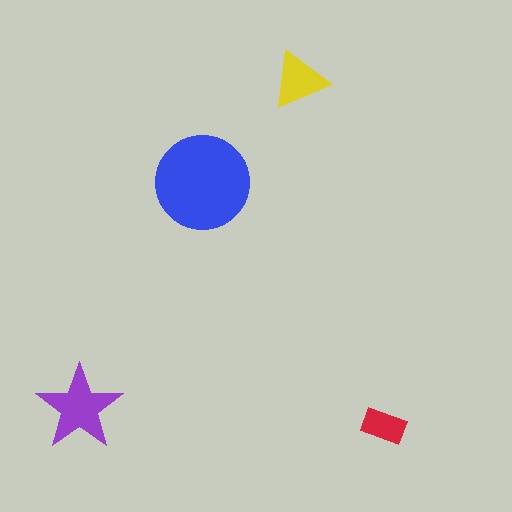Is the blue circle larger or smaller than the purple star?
Larger.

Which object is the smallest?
The red rectangle.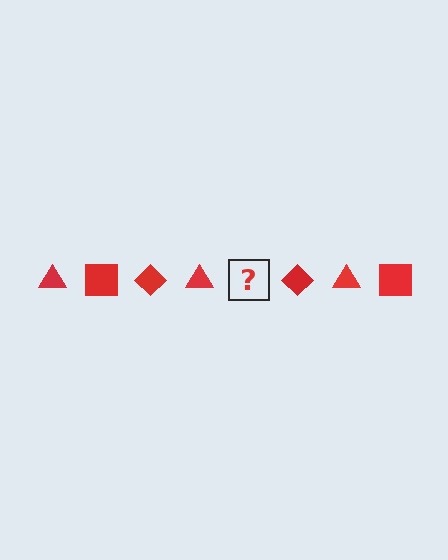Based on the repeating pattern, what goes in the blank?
The blank should be a red square.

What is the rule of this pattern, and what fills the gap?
The rule is that the pattern cycles through triangle, square, diamond shapes in red. The gap should be filled with a red square.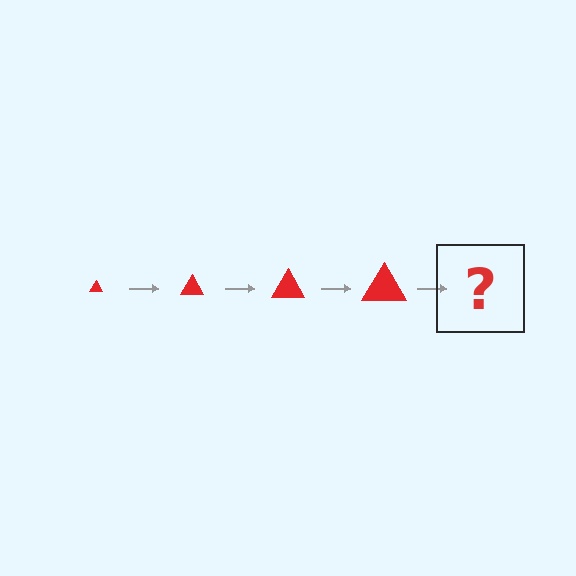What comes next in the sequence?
The next element should be a red triangle, larger than the previous one.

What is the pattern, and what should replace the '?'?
The pattern is that the triangle gets progressively larger each step. The '?' should be a red triangle, larger than the previous one.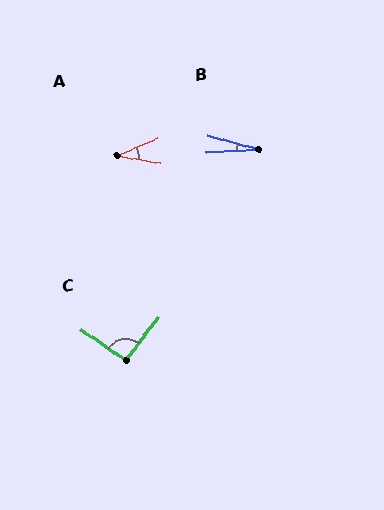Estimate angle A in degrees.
Approximately 33 degrees.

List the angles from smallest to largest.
B (18°), A (33°), C (93°).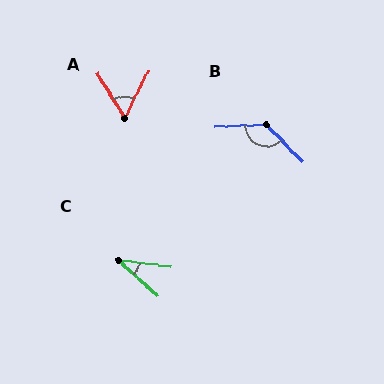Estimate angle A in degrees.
Approximately 59 degrees.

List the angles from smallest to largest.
C (35°), A (59°), B (133°).